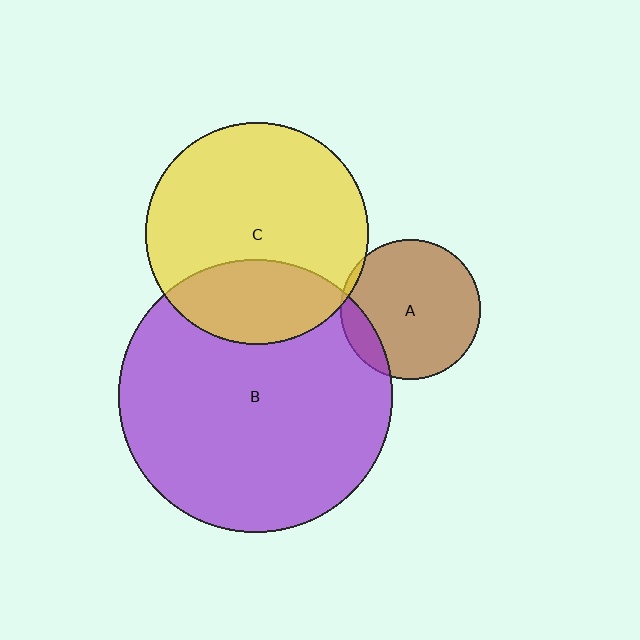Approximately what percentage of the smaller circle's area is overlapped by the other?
Approximately 15%.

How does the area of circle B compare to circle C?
Approximately 1.5 times.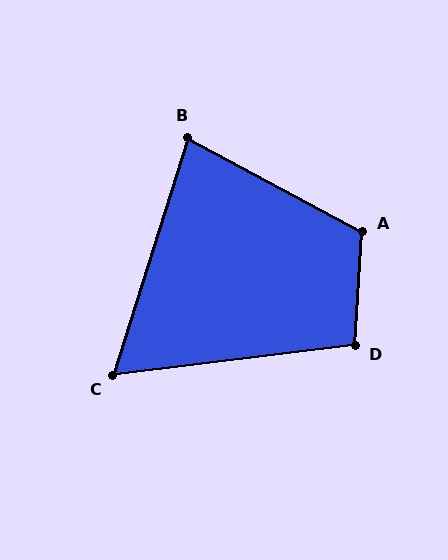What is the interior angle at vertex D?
Approximately 101 degrees (obtuse).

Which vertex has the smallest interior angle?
C, at approximately 65 degrees.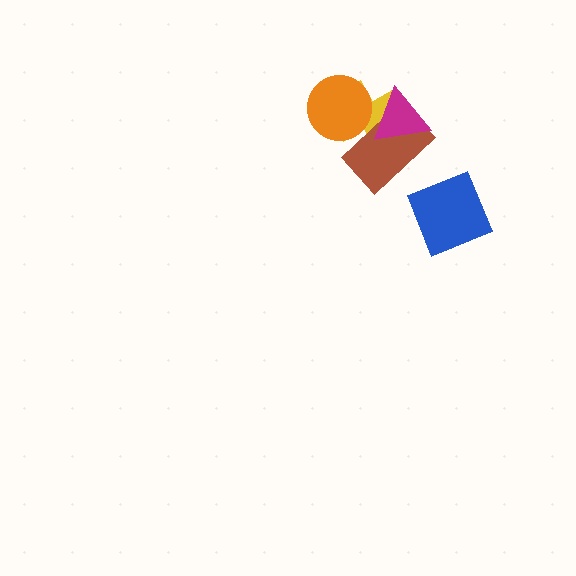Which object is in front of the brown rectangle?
The magenta triangle is in front of the brown rectangle.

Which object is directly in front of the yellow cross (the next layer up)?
The orange circle is directly in front of the yellow cross.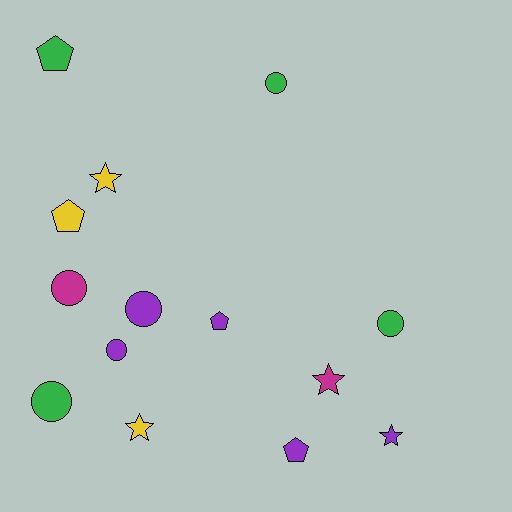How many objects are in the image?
There are 14 objects.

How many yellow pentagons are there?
There is 1 yellow pentagon.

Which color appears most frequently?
Purple, with 5 objects.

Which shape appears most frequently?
Circle, with 6 objects.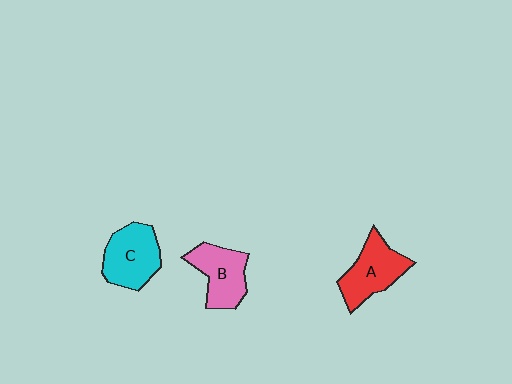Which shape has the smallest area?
Shape B (pink).